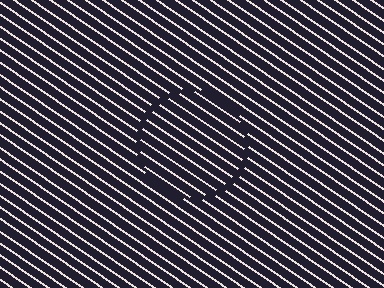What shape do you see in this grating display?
An illusory circle. The interior of the shape contains the same grating, shifted by half a period — the contour is defined by the phase discontinuity where line-ends from the inner and outer gratings abut.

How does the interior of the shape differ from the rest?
The interior of the shape contains the same grating, shifted by half a period — the contour is defined by the phase discontinuity where line-ends from the inner and outer gratings abut.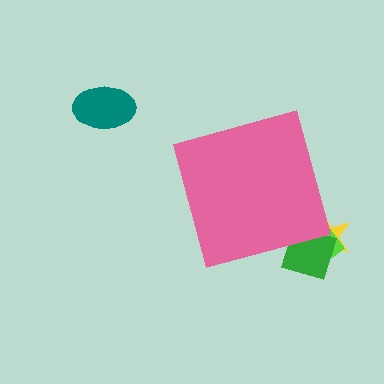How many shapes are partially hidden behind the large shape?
3 shapes are partially hidden.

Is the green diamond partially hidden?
Yes, the green diamond is partially hidden behind the pink diamond.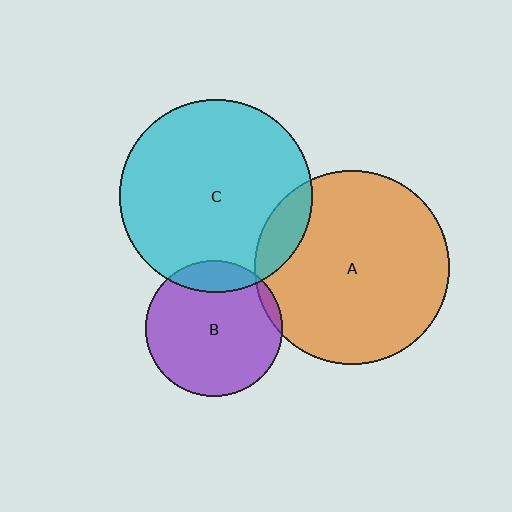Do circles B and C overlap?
Yes.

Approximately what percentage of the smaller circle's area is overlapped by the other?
Approximately 15%.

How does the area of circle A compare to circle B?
Approximately 2.0 times.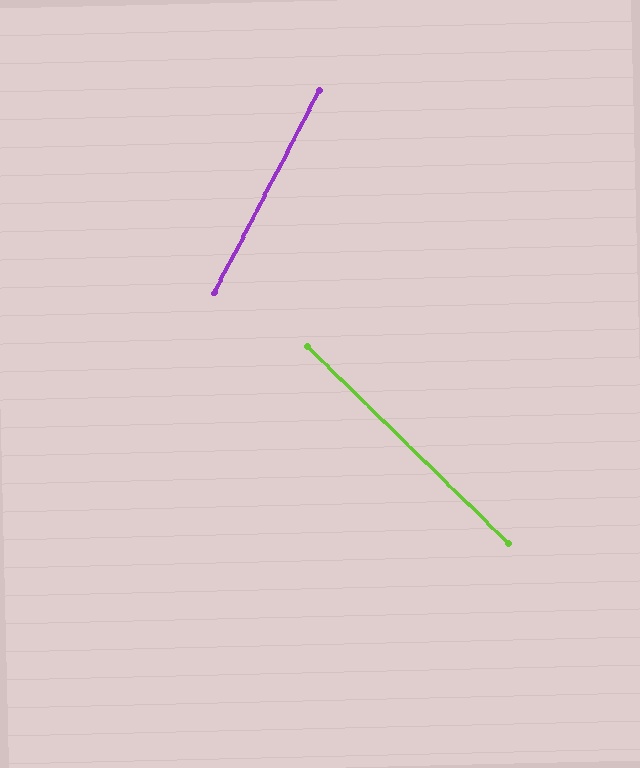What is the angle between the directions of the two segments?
Approximately 73 degrees.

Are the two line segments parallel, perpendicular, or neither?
Neither parallel nor perpendicular — they differ by about 73°.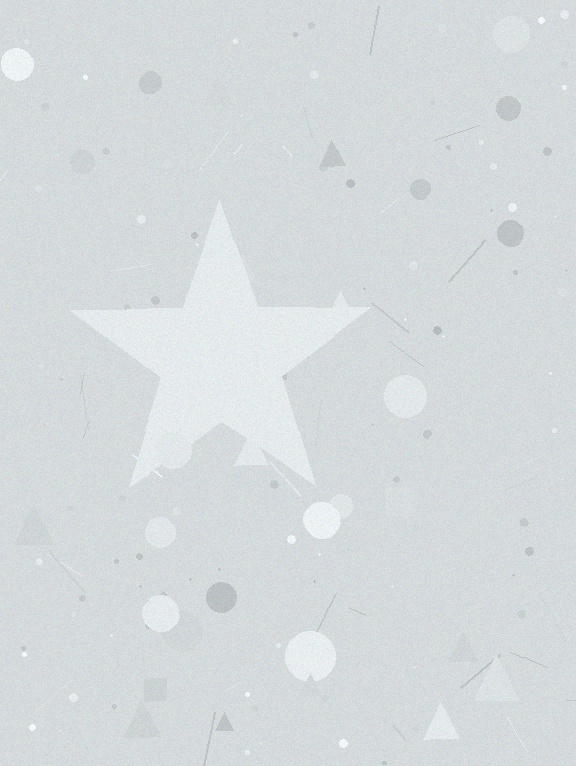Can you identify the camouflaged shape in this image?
The camouflaged shape is a star.